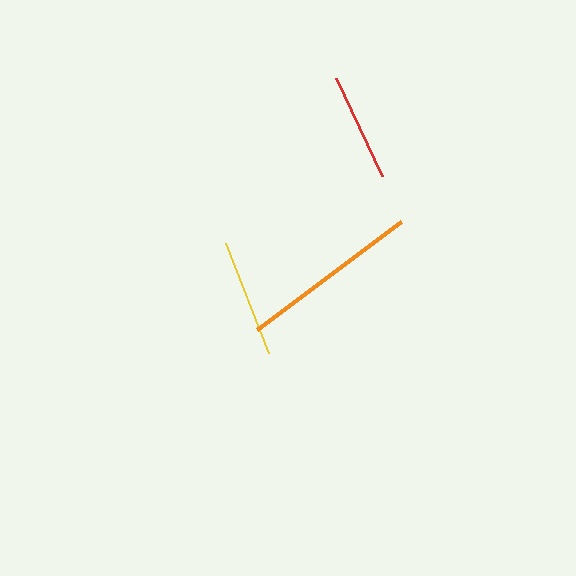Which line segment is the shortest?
The red line is the shortest at approximately 108 pixels.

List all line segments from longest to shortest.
From longest to shortest: orange, yellow, red.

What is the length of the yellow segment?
The yellow segment is approximately 118 pixels long.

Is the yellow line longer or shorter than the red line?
The yellow line is longer than the red line.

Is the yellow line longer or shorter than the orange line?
The orange line is longer than the yellow line.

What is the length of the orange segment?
The orange segment is approximately 180 pixels long.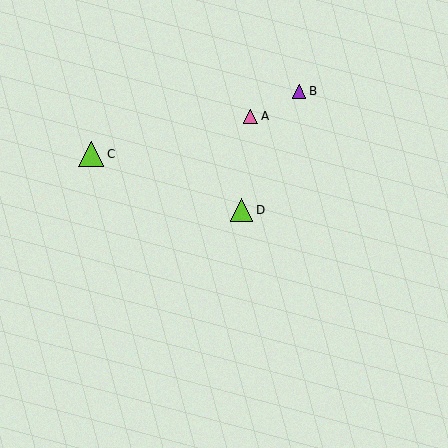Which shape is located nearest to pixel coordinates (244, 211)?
The lime triangle (labeled D) at (242, 210) is nearest to that location.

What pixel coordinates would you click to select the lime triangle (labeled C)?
Click at (91, 154) to select the lime triangle C.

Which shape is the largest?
The lime triangle (labeled C) is the largest.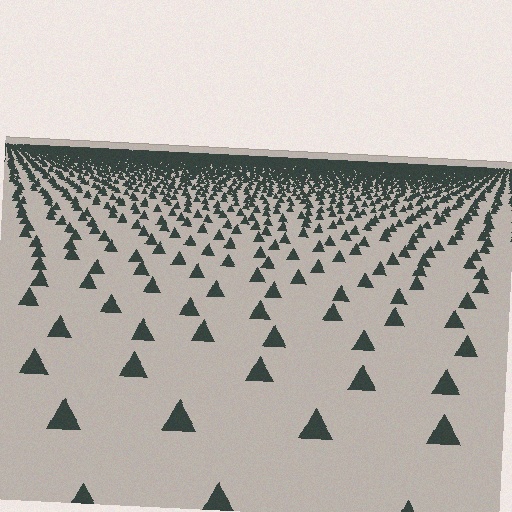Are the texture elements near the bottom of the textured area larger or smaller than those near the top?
Larger. Near the bottom, elements are closer to the viewer and appear at a bigger on-screen size.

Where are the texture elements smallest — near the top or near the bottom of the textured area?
Near the top.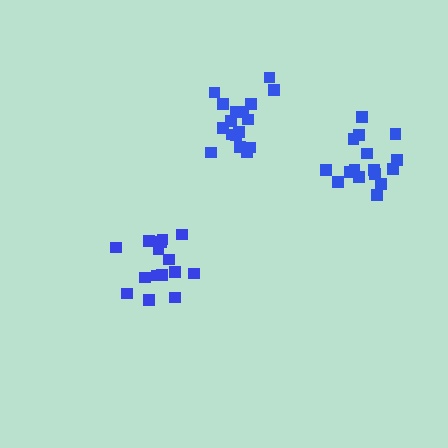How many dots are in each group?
Group 1: 17 dots, Group 2: 16 dots, Group 3: 15 dots (48 total).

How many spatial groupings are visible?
There are 3 spatial groupings.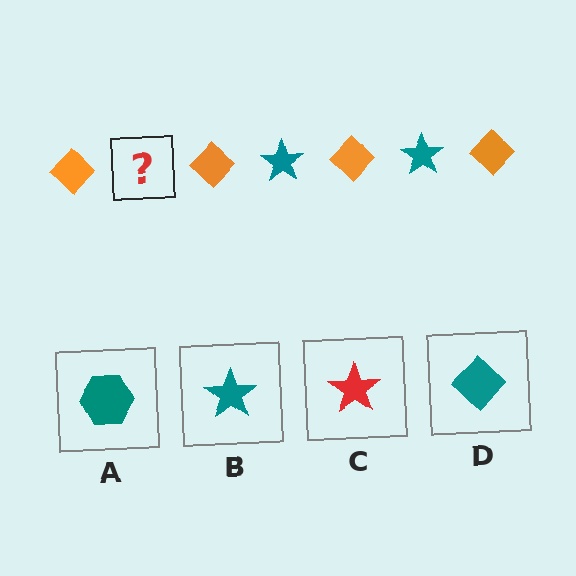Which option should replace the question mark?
Option B.